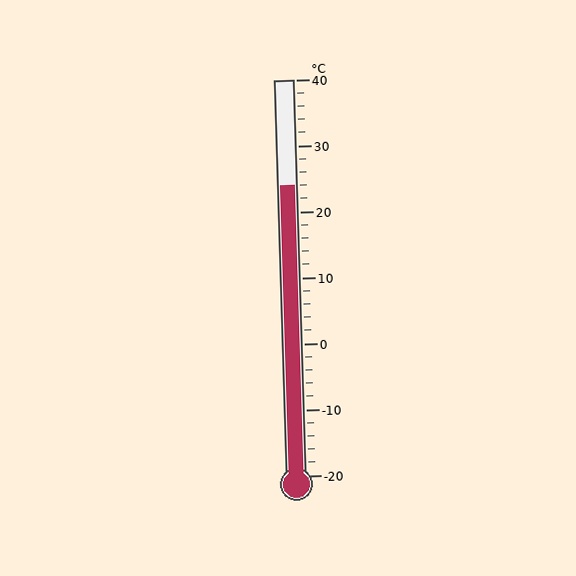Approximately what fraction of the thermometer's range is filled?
The thermometer is filled to approximately 75% of its range.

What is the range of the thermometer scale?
The thermometer scale ranges from -20°C to 40°C.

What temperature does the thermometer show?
The thermometer shows approximately 24°C.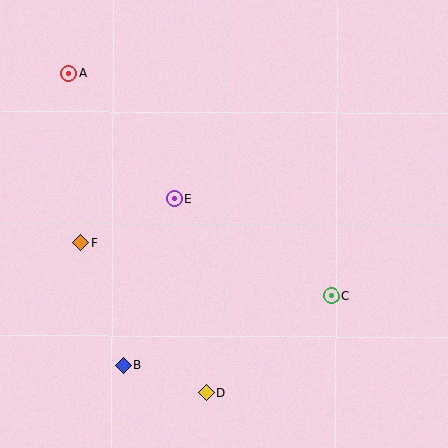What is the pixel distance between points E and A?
The distance between E and A is 164 pixels.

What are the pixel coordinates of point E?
Point E is at (174, 199).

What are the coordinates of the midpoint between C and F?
The midpoint between C and F is at (206, 269).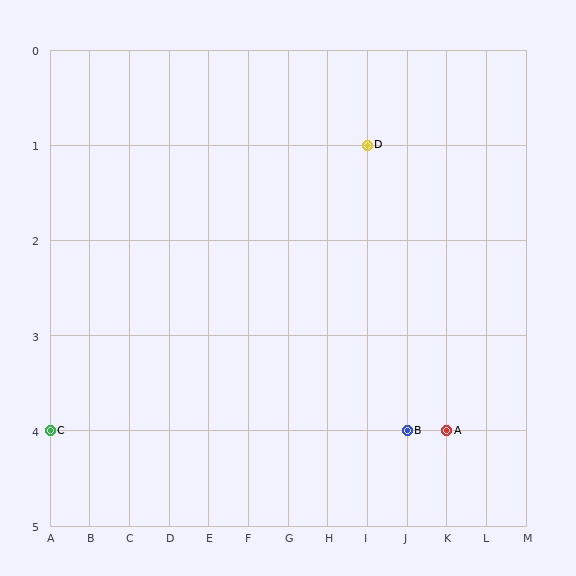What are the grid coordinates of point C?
Point C is at grid coordinates (A, 4).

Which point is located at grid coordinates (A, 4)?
Point C is at (A, 4).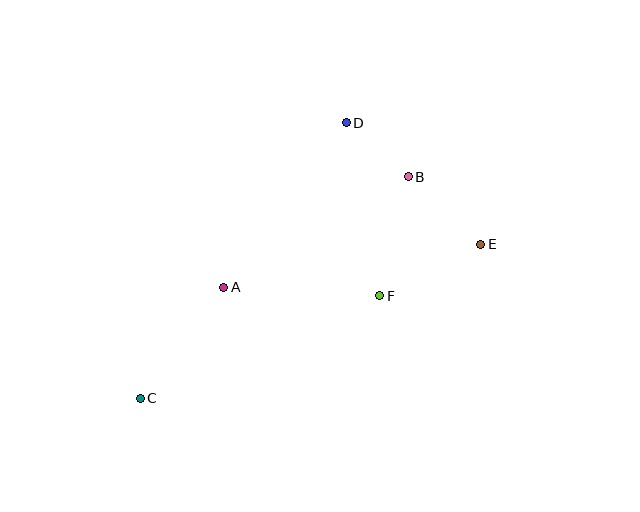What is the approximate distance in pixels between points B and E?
The distance between B and E is approximately 99 pixels.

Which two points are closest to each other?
Points B and D are closest to each other.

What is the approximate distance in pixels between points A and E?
The distance between A and E is approximately 260 pixels.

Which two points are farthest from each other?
Points C and E are farthest from each other.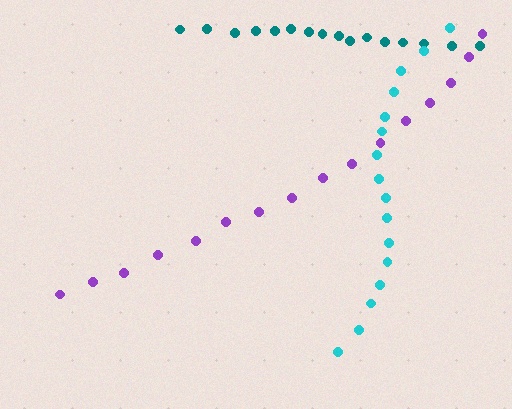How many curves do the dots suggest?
There are 3 distinct paths.